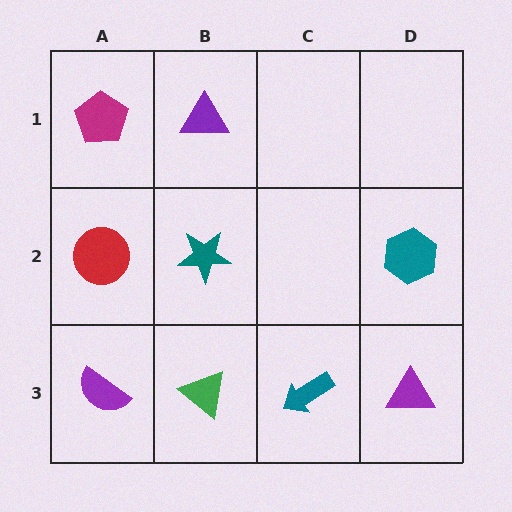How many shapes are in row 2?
3 shapes.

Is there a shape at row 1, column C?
No, that cell is empty.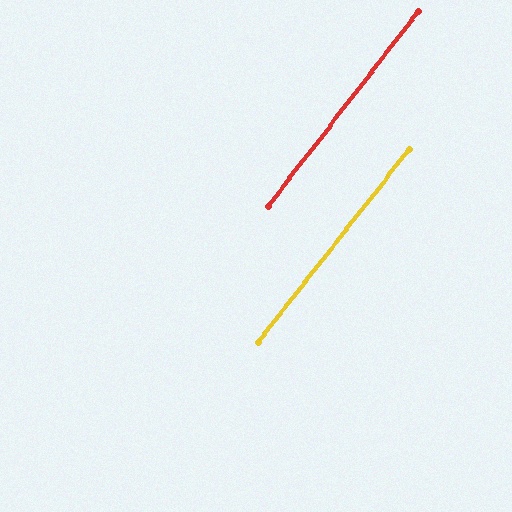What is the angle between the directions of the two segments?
Approximately 0 degrees.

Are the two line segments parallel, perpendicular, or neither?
Parallel — their directions differ by only 0.2°.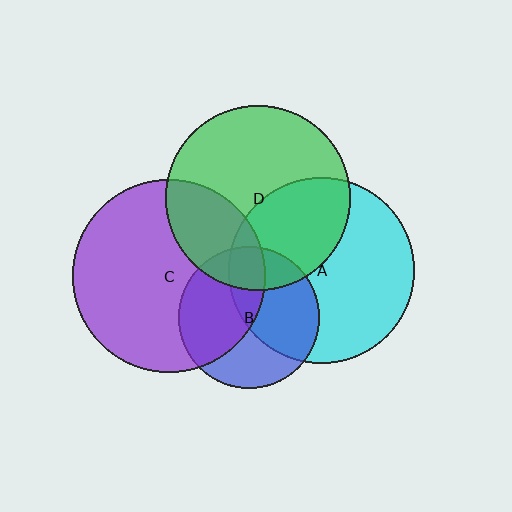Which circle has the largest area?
Circle C (purple).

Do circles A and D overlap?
Yes.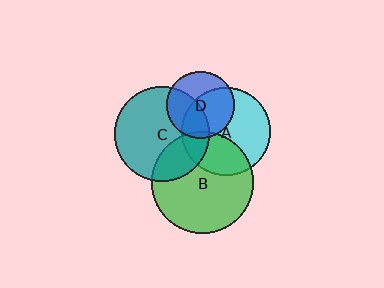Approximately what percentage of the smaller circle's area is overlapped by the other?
Approximately 40%.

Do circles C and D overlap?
Yes.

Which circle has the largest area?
Circle B (green).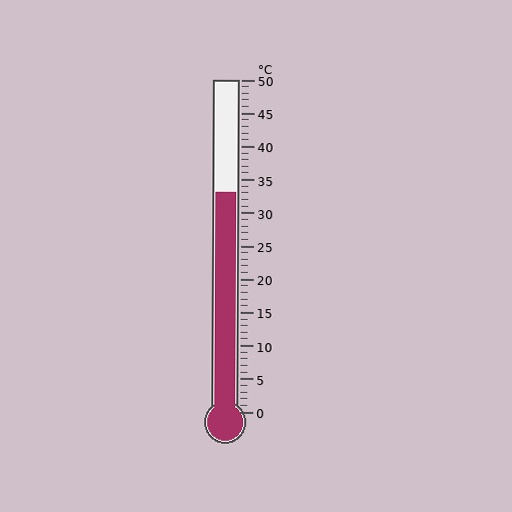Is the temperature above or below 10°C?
The temperature is above 10°C.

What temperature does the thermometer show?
The thermometer shows approximately 33°C.